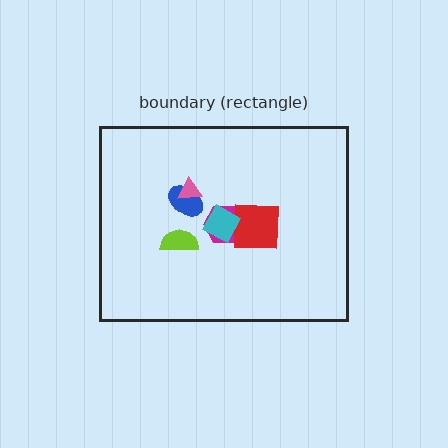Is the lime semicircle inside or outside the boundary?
Inside.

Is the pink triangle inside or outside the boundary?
Inside.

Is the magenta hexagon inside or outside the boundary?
Inside.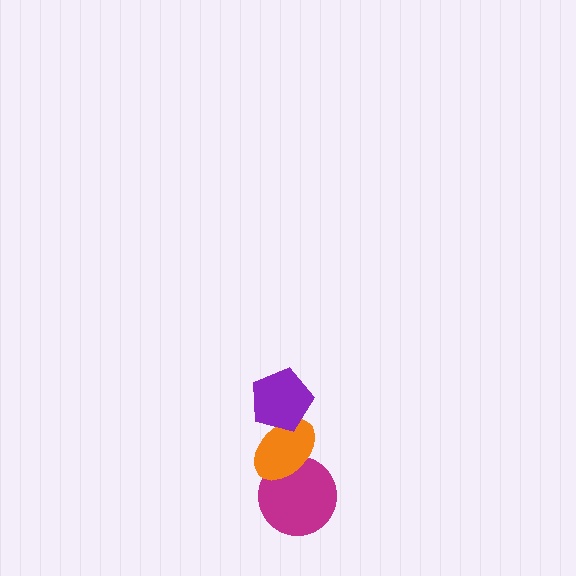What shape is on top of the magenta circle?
The orange ellipse is on top of the magenta circle.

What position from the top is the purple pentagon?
The purple pentagon is 1st from the top.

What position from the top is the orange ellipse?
The orange ellipse is 2nd from the top.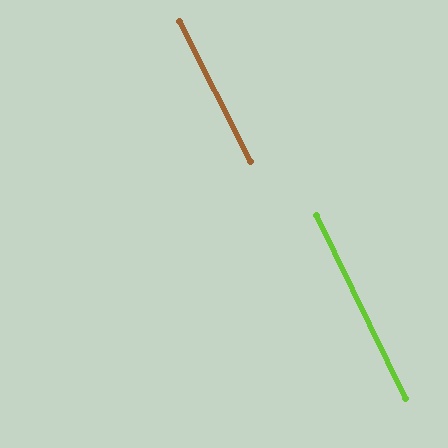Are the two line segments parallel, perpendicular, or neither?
Parallel — their directions differ by only 0.7°.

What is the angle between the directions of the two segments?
Approximately 1 degree.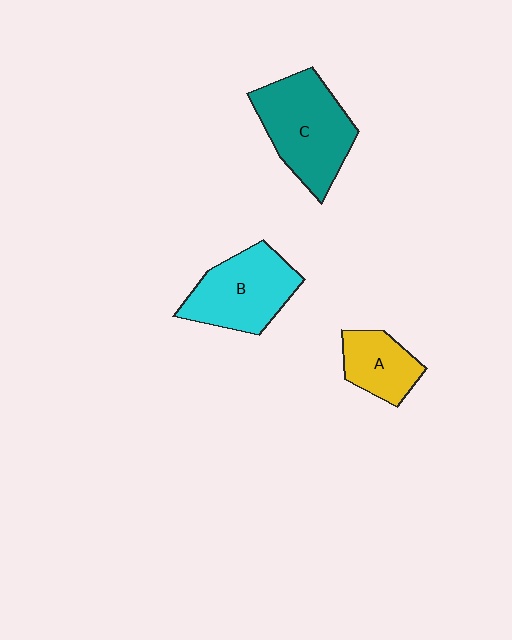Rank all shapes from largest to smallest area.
From largest to smallest: C (teal), B (cyan), A (yellow).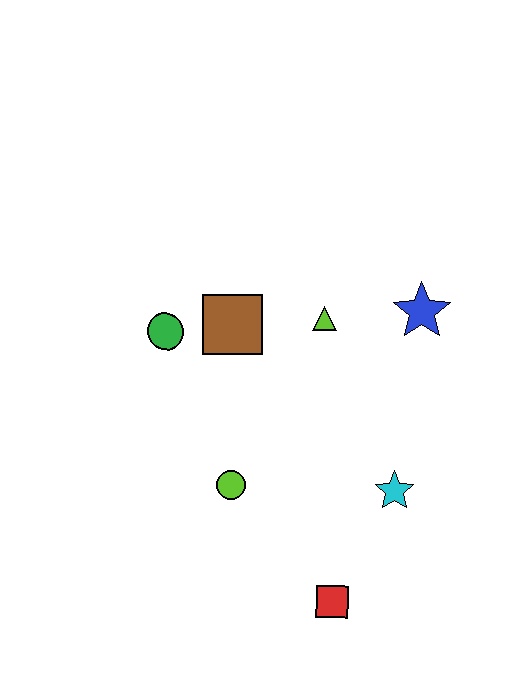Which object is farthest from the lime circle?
The blue star is farthest from the lime circle.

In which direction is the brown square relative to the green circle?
The brown square is to the right of the green circle.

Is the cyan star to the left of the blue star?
Yes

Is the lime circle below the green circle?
Yes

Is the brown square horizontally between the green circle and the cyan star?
Yes